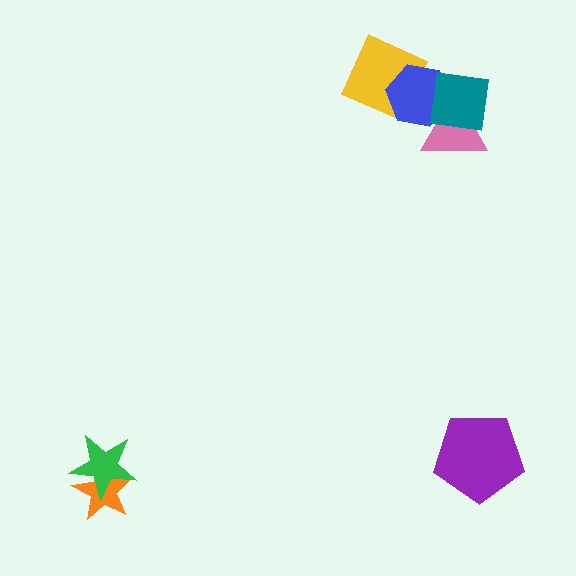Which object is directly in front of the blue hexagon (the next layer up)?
The pink triangle is directly in front of the blue hexagon.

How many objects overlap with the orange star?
1 object overlaps with the orange star.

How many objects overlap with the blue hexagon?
3 objects overlap with the blue hexagon.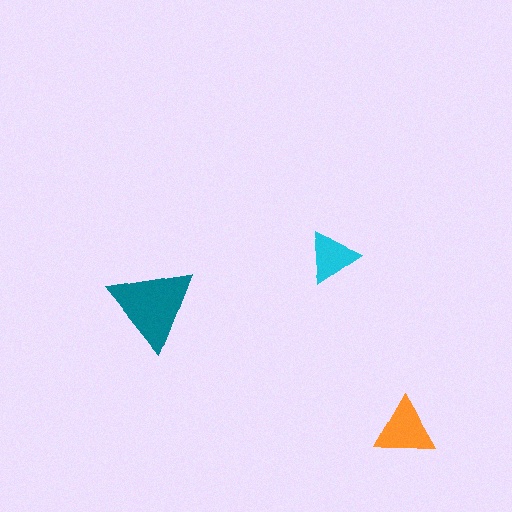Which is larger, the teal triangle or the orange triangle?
The teal one.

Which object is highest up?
The cyan triangle is topmost.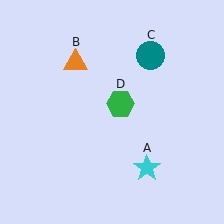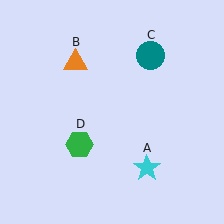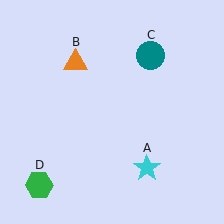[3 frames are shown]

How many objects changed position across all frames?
1 object changed position: green hexagon (object D).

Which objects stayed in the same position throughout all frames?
Cyan star (object A) and orange triangle (object B) and teal circle (object C) remained stationary.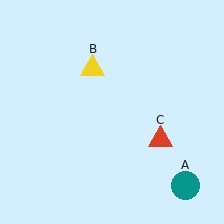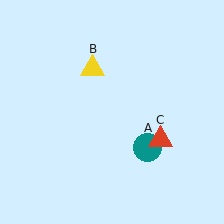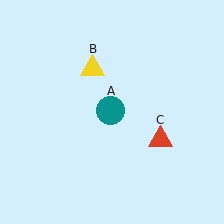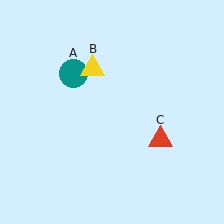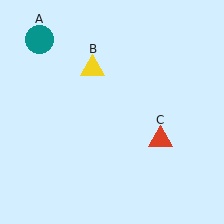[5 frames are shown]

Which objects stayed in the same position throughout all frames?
Yellow triangle (object B) and red triangle (object C) remained stationary.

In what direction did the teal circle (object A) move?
The teal circle (object A) moved up and to the left.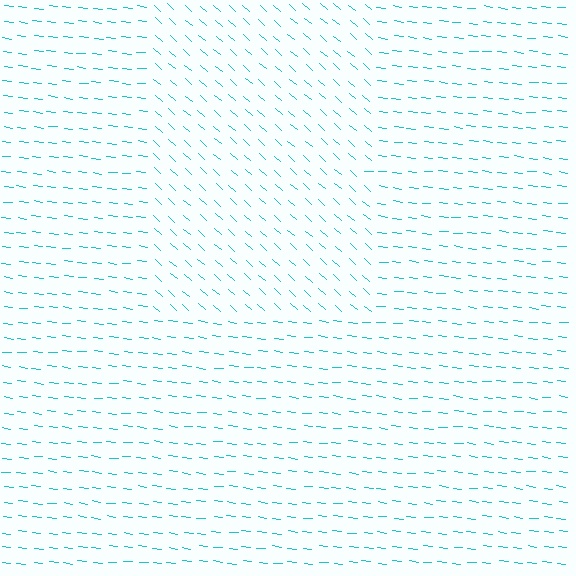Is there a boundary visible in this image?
Yes, there is a texture boundary formed by a change in line orientation.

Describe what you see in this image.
The image is filled with small cyan line segments. A rectangle region in the image has lines oriented differently from the surrounding lines, creating a visible texture boundary.